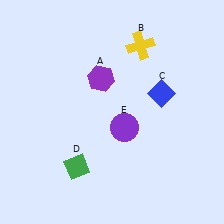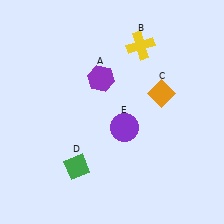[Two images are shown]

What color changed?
The diamond (C) changed from blue in Image 1 to orange in Image 2.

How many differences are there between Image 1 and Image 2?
There is 1 difference between the two images.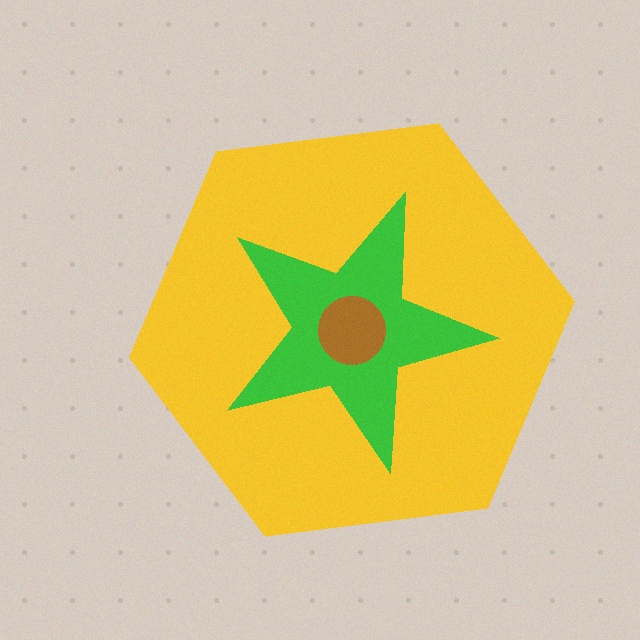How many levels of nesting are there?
3.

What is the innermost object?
The brown circle.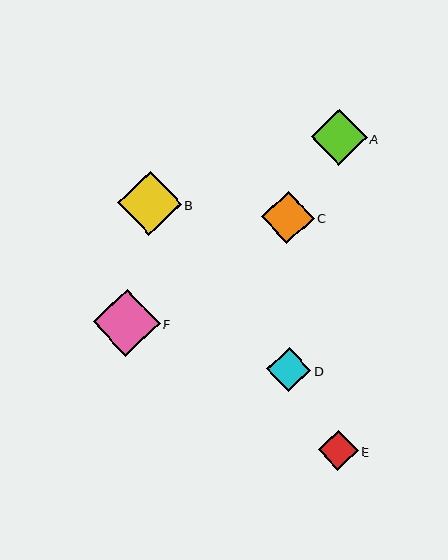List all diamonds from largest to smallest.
From largest to smallest: F, B, A, C, D, E.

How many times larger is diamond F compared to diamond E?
Diamond F is approximately 1.7 times the size of diamond E.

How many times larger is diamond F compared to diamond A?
Diamond F is approximately 1.2 times the size of diamond A.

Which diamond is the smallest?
Diamond E is the smallest with a size of approximately 40 pixels.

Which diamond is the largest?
Diamond F is the largest with a size of approximately 67 pixels.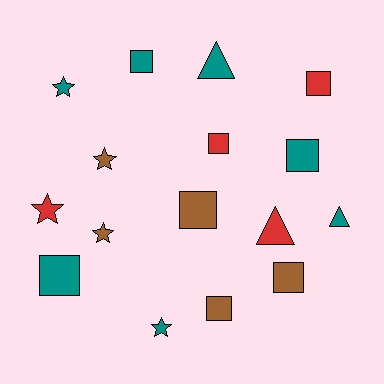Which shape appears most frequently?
Square, with 8 objects.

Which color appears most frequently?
Teal, with 7 objects.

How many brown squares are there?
There are 3 brown squares.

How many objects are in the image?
There are 16 objects.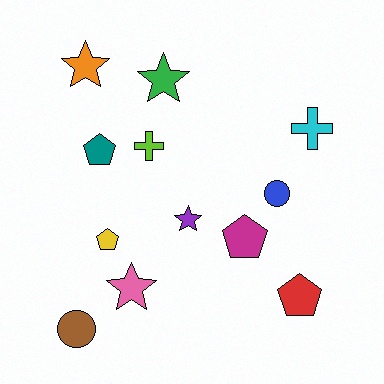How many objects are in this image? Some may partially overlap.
There are 12 objects.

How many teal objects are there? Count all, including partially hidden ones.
There is 1 teal object.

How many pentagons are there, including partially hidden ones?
There are 4 pentagons.